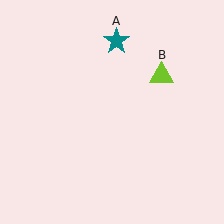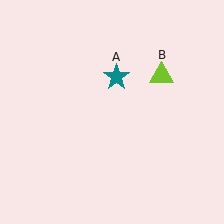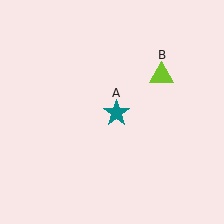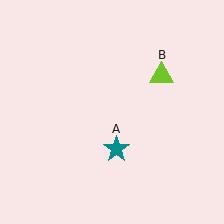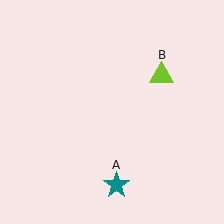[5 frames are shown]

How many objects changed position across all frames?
1 object changed position: teal star (object A).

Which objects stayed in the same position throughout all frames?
Lime triangle (object B) remained stationary.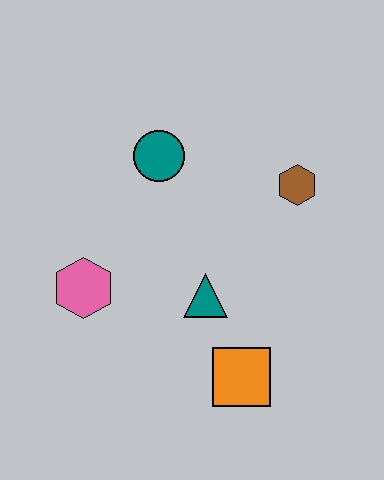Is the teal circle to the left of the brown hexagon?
Yes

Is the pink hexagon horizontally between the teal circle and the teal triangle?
No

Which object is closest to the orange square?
The teal triangle is closest to the orange square.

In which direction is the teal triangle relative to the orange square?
The teal triangle is above the orange square.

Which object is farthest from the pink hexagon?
The brown hexagon is farthest from the pink hexagon.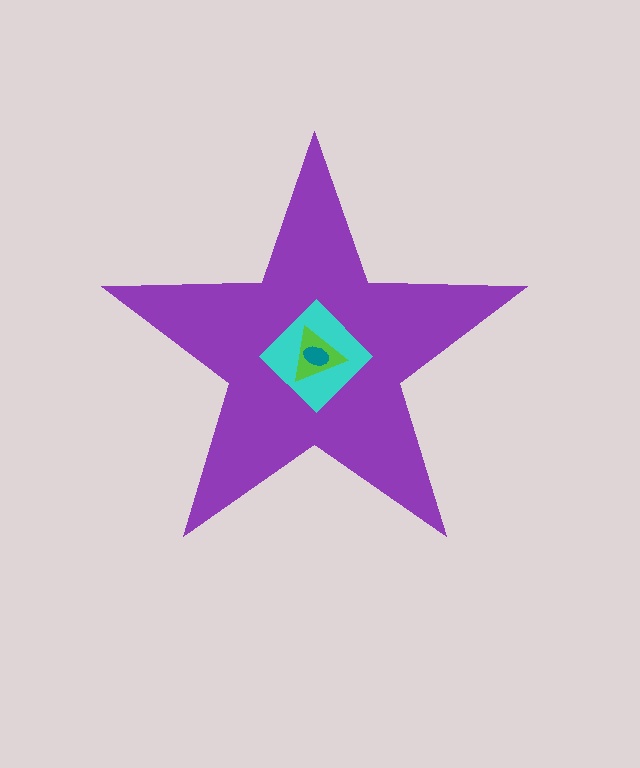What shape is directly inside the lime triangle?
The teal ellipse.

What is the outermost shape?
The purple star.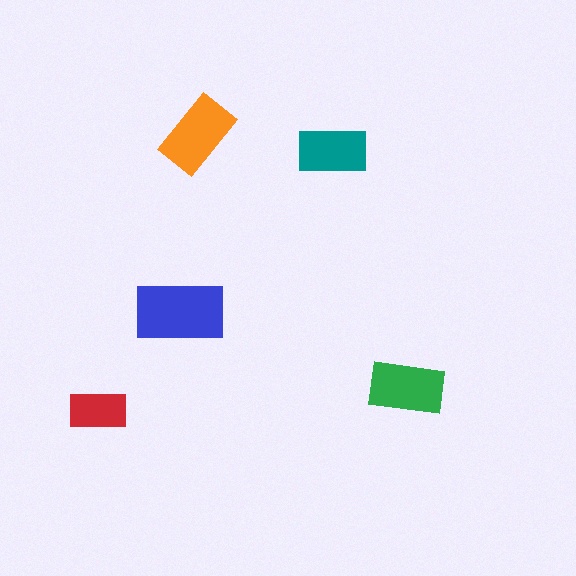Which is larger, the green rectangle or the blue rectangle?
The blue one.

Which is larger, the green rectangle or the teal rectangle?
The green one.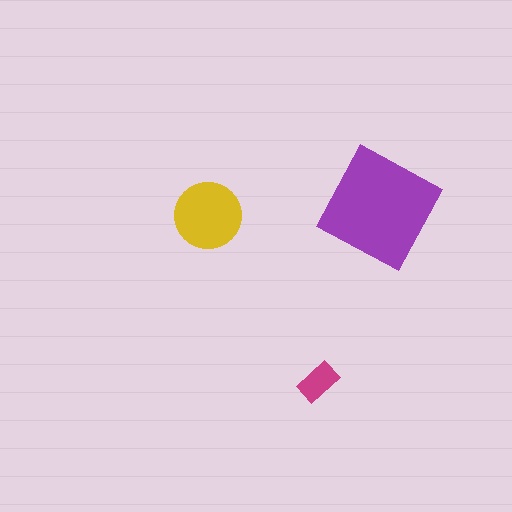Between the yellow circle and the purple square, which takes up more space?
The purple square.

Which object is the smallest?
The magenta rectangle.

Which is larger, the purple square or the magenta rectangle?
The purple square.